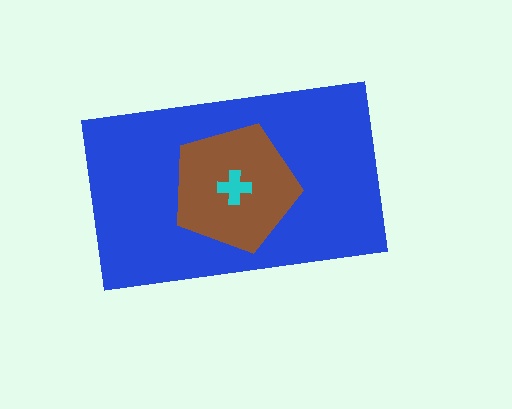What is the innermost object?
The cyan cross.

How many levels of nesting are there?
3.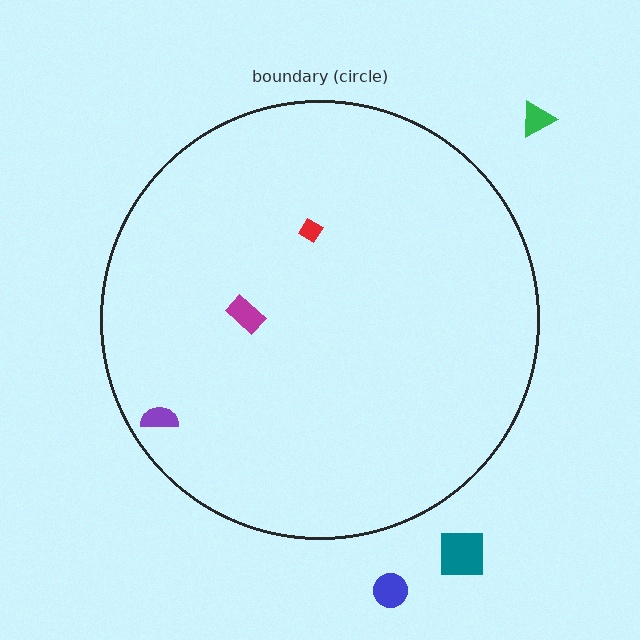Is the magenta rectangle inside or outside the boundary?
Inside.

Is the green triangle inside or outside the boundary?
Outside.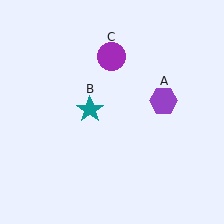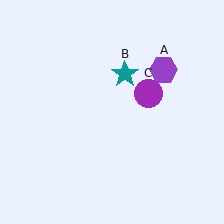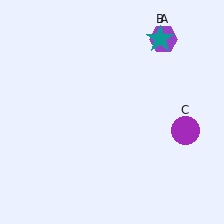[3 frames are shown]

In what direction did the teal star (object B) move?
The teal star (object B) moved up and to the right.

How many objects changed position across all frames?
3 objects changed position: purple hexagon (object A), teal star (object B), purple circle (object C).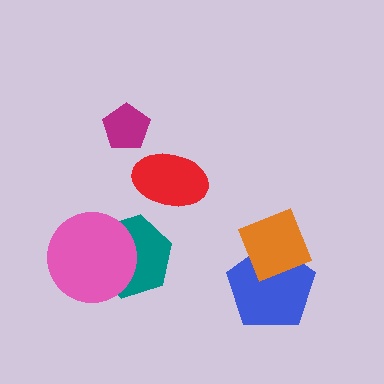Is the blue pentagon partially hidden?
Yes, it is partially covered by another shape.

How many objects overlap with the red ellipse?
0 objects overlap with the red ellipse.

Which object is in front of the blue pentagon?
The orange diamond is in front of the blue pentagon.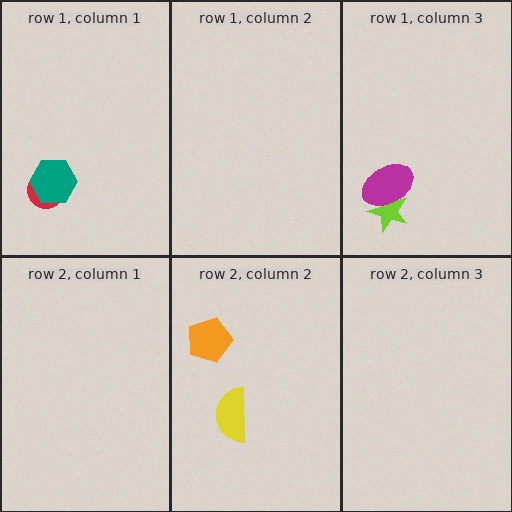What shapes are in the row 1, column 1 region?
The red circle, the teal hexagon.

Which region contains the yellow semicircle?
The row 2, column 2 region.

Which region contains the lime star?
The row 1, column 3 region.